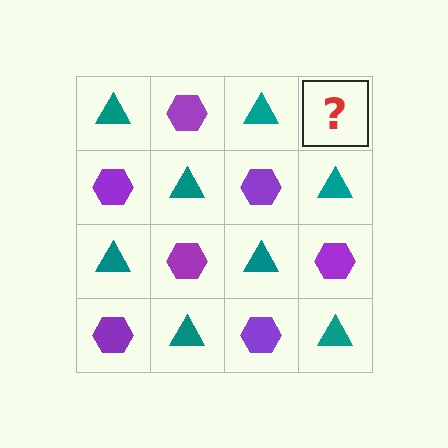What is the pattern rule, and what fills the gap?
The rule is that it alternates teal triangle and purple hexagon in a checkerboard pattern. The gap should be filled with a purple hexagon.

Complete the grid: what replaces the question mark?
The question mark should be replaced with a purple hexagon.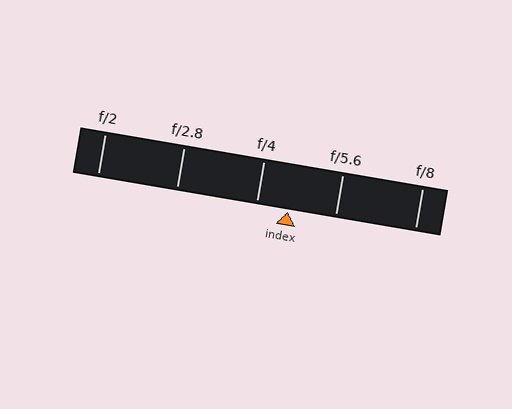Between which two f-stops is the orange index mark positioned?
The index mark is between f/4 and f/5.6.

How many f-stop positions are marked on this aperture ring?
There are 5 f-stop positions marked.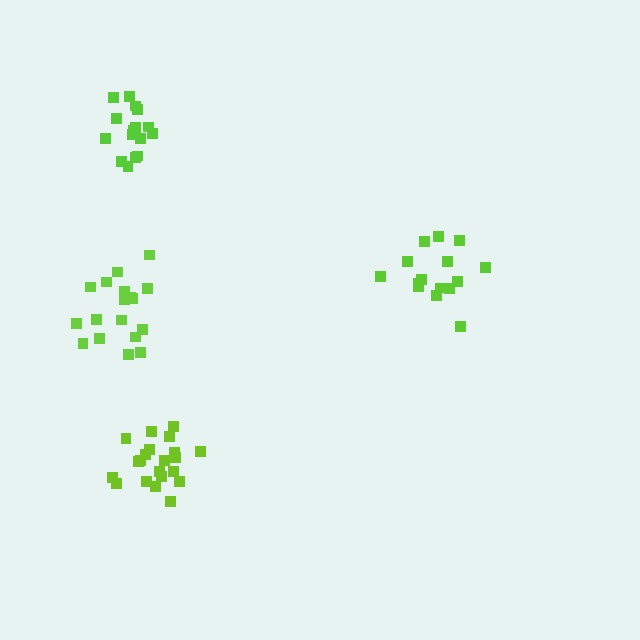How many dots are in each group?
Group 1: 21 dots, Group 2: 15 dots, Group 3: 18 dots, Group 4: 16 dots (70 total).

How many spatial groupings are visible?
There are 4 spatial groupings.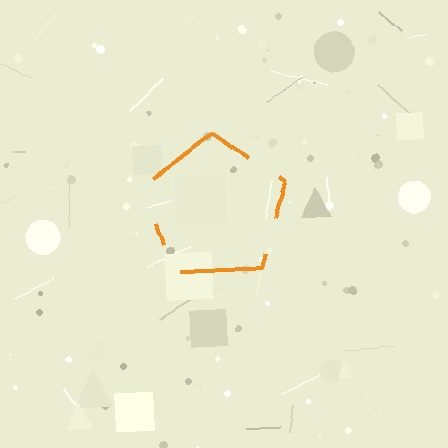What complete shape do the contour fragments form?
The contour fragments form a pentagon.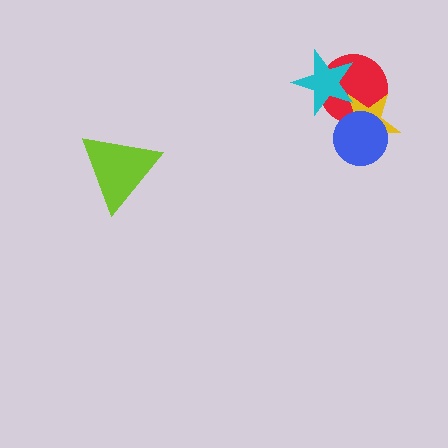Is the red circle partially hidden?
Yes, it is partially covered by another shape.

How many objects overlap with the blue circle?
2 objects overlap with the blue circle.